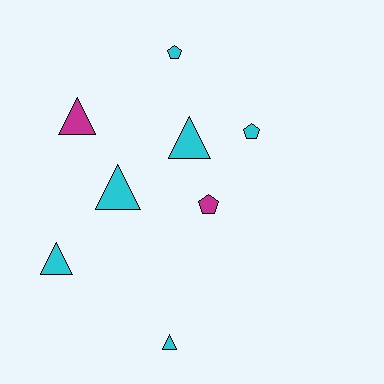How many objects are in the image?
There are 8 objects.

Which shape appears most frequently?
Triangle, with 5 objects.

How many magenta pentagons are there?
There is 1 magenta pentagon.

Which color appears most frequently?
Cyan, with 6 objects.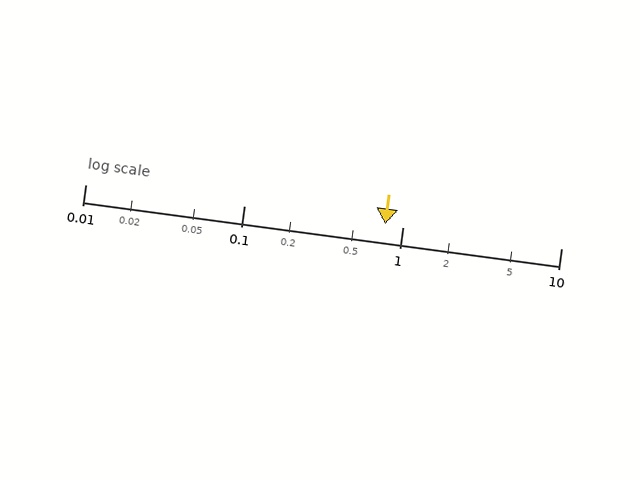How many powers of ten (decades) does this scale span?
The scale spans 3 decades, from 0.01 to 10.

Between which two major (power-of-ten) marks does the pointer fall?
The pointer is between 0.1 and 1.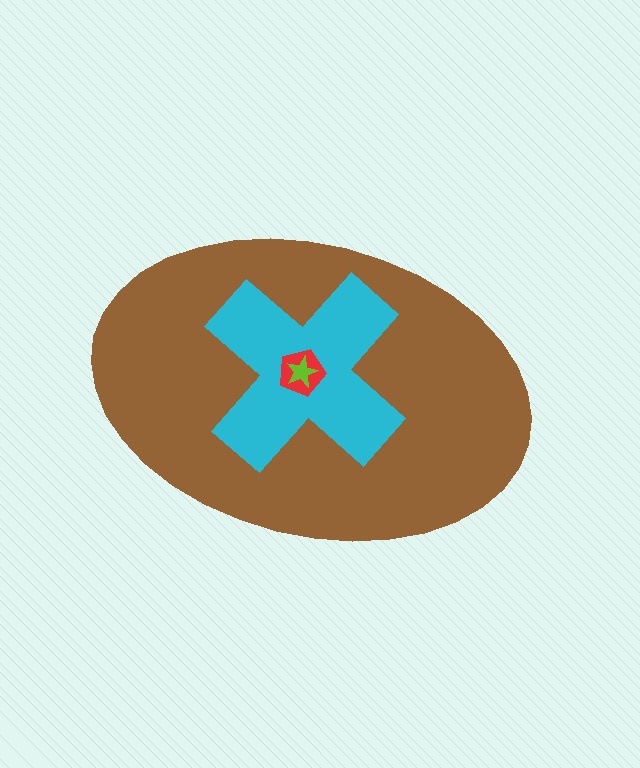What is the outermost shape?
The brown ellipse.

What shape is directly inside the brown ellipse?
The cyan cross.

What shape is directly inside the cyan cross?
The red pentagon.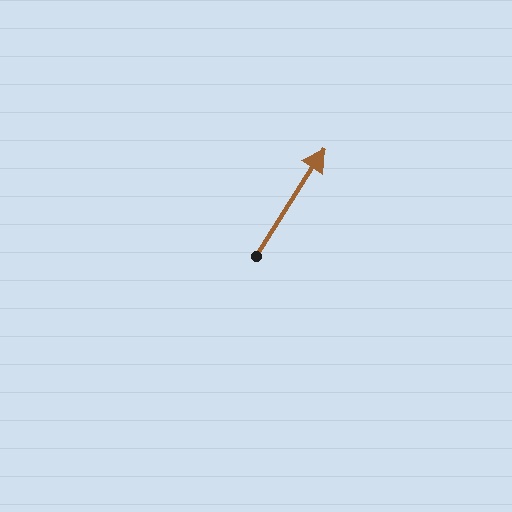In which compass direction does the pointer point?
Northeast.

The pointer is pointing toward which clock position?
Roughly 1 o'clock.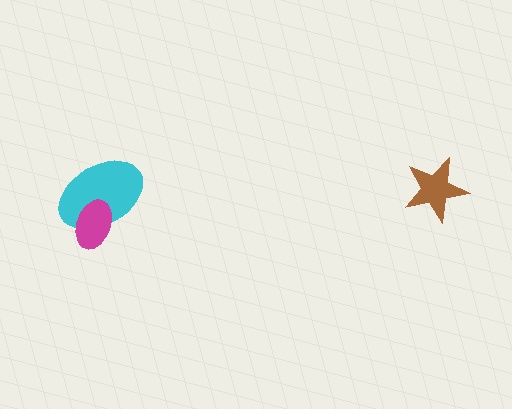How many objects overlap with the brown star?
0 objects overlap with the brown star.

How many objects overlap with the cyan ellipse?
1 object overlaps with the cyan ellipse.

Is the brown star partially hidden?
No, no other shape covers it.